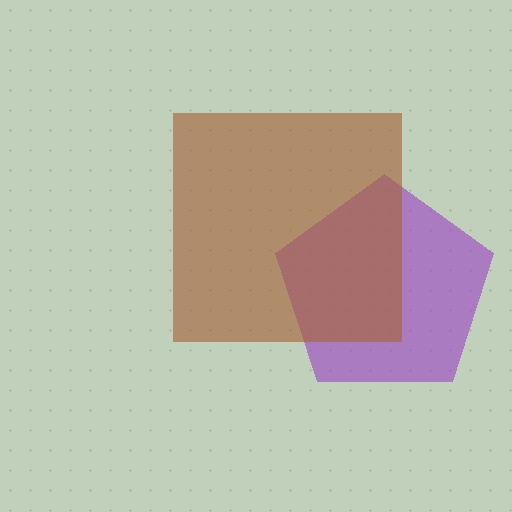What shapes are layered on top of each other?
The layered shapes are: a purple pentagon, a brown square.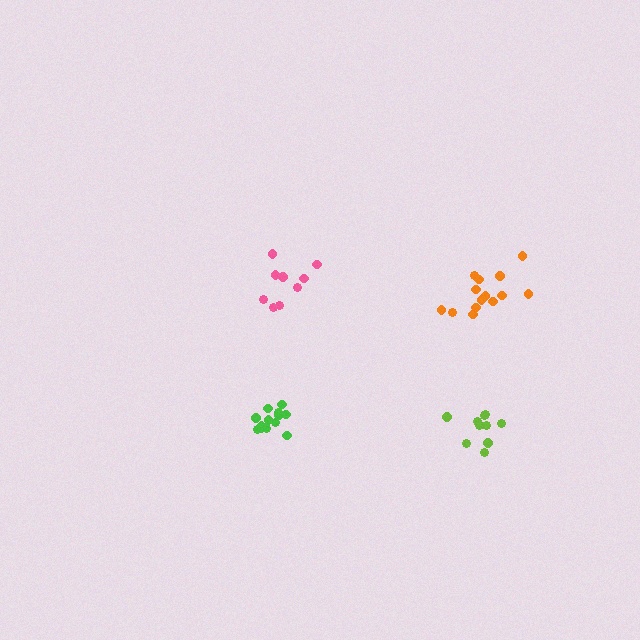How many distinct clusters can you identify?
There are 4 distinct clusters.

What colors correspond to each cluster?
The clusters are colored: green, pink, lime, orange.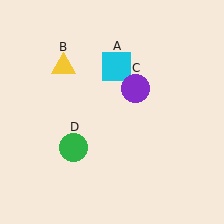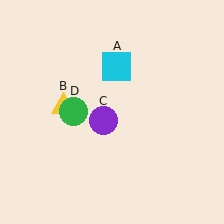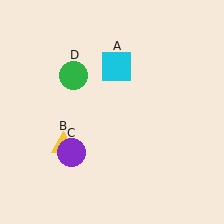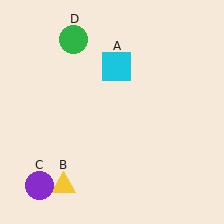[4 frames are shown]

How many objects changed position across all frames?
3 objects changed position: yellow triangle (object B), purple circle (object C), green circle (object D).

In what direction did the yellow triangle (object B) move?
The yellow triangle (object B) moved down.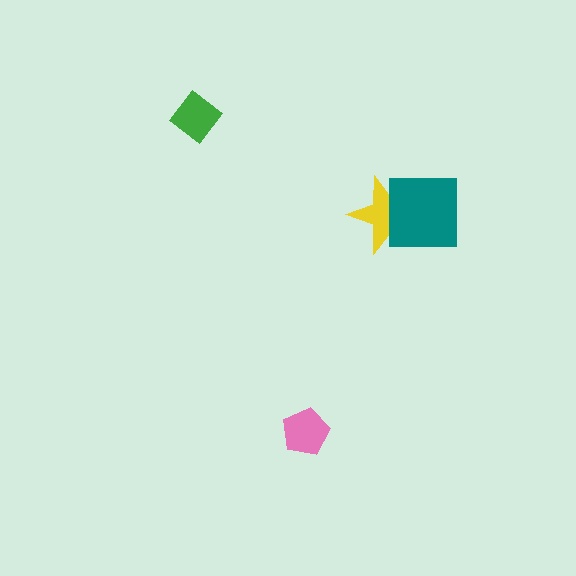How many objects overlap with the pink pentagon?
0 objects overlap with the pink pentagon.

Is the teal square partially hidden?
No, no other shape covers it.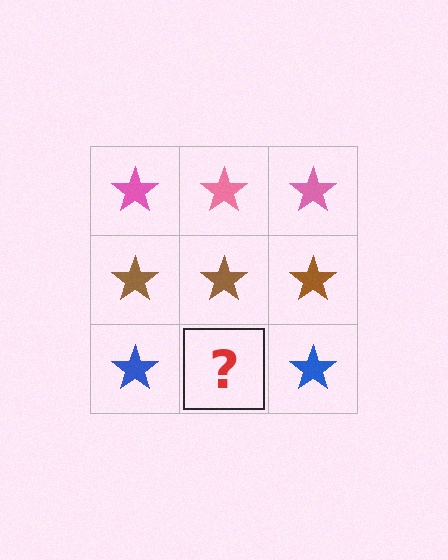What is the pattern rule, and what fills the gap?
The rule is that each row has a consistent color. The gap should be filled with a blue star.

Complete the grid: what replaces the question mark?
The question mark should be replaced with a blue star.